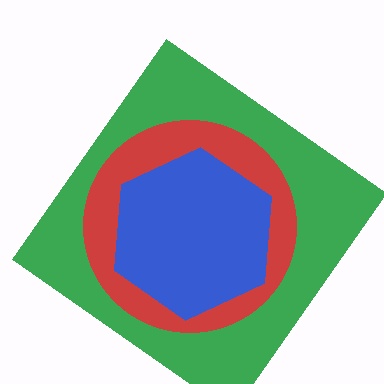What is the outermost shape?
The green diamond.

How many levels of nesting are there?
3.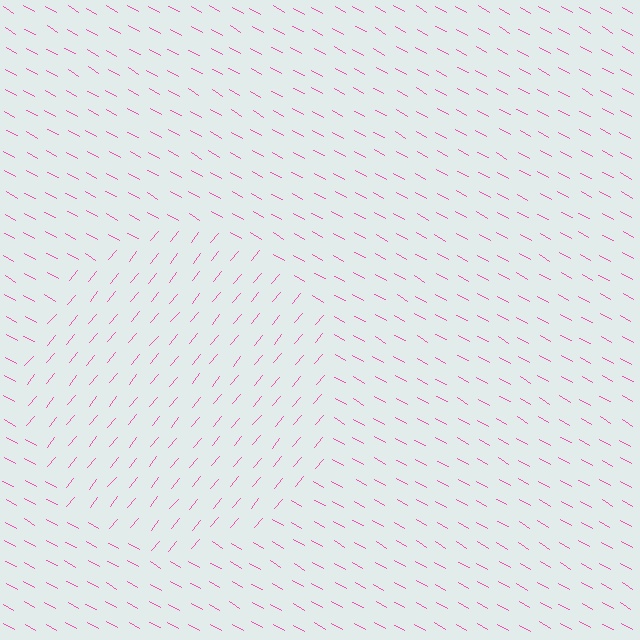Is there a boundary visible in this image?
Yes, there is a texture boundary formed by a change in line orientation.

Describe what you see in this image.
The image is filled with small pink line segments. A circle region in the image has lines oriented differently from the surrounding lines, creating a visible texture boundary.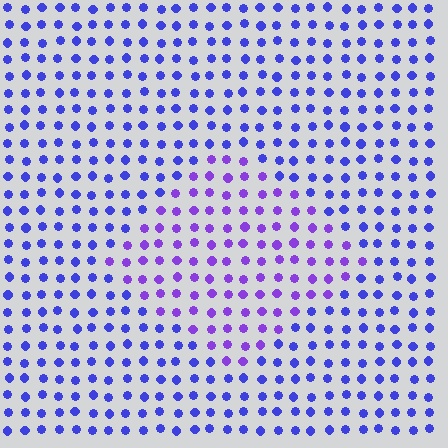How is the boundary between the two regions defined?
The boundary is defined purely by a slight shift in hue (about 30 degrees). Spacing, size, and orientation are identical on both sides.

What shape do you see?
I see a diamond.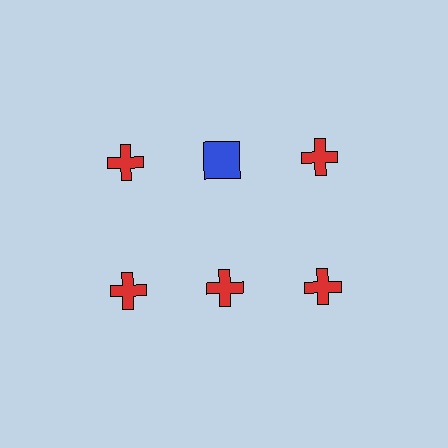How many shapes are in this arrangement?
There are 6 shapes arranged in a grid pattern.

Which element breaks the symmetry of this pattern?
The blue square in the top row, second from left column breaks the symmetry. All other shapes are red crosses.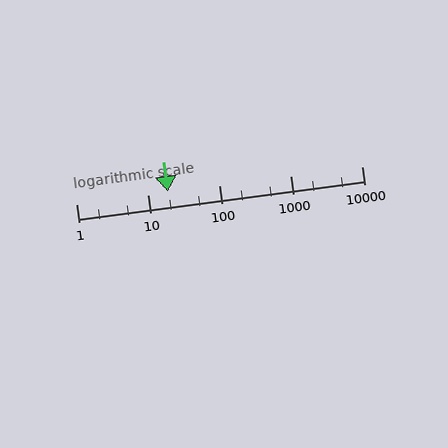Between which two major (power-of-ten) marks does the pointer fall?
The pointer is between 10 and 100.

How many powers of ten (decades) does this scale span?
The scale spans 4 decades, from 1 to 10000.